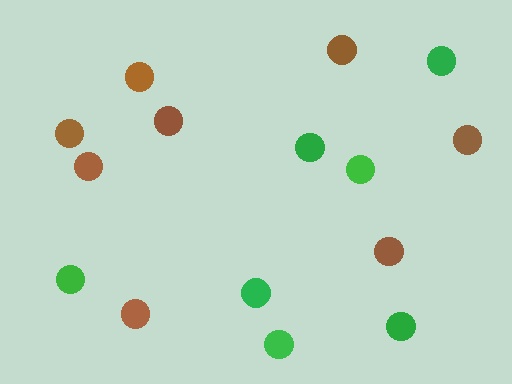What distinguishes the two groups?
There are 2 groups: one group of brown circles (8) and one group of green circles (7).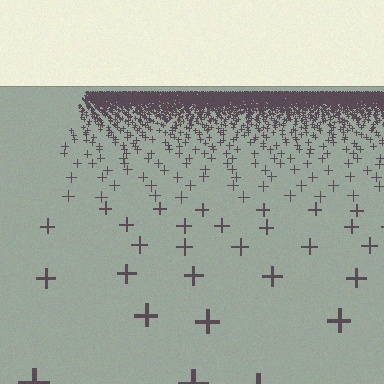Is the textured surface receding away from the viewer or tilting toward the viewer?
The surface is receding away from the viewer. Texture elements get smaller and denser toward the top.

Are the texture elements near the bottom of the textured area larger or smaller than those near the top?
Larger. Near the bottom, elements are closer to the viewer and appear at a bigger on-screen size.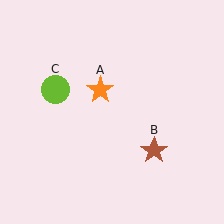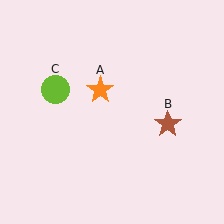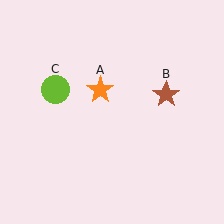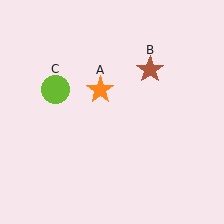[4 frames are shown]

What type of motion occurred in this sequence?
The brown star (object B) rotated counterclockwise around the center of the scene.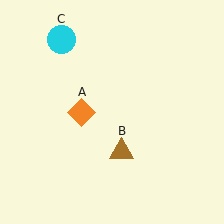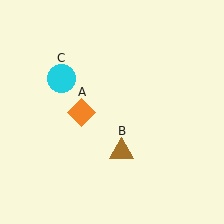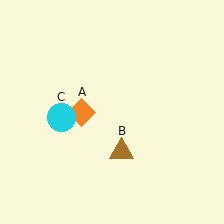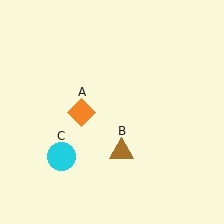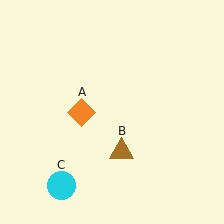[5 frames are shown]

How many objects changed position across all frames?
1 object changed position: cyan circle (object C).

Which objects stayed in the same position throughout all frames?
Orange diamond (object A) and brown triangle (object B) remained stationary.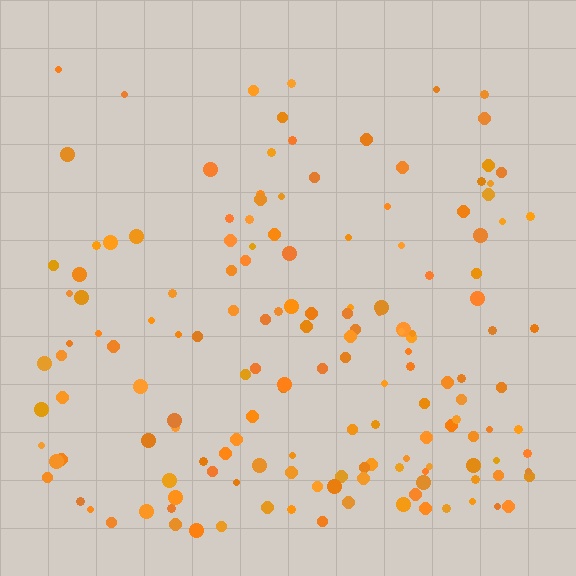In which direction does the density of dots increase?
From top to bottom, with the bottom side densest.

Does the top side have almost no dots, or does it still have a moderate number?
Still a moderate number, just noticeably fewer than the bottom.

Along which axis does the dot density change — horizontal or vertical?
Vertical.